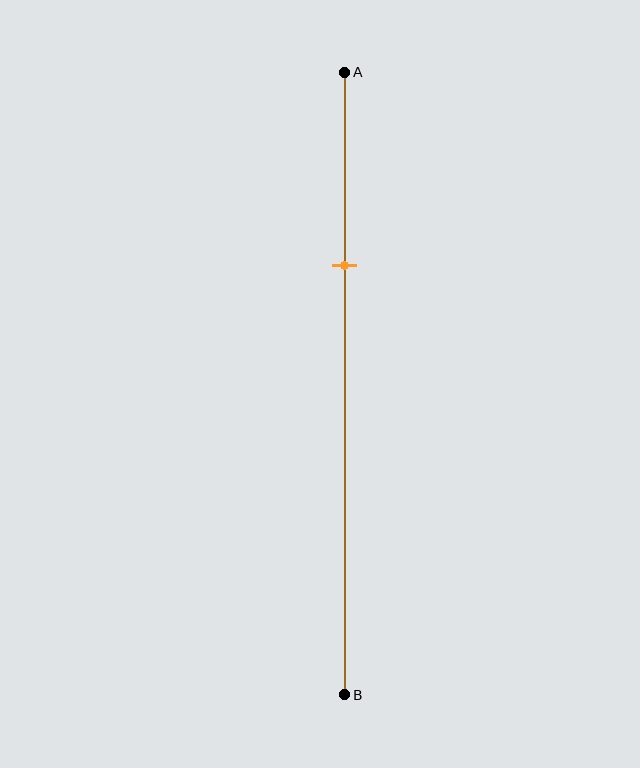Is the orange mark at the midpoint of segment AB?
No, the mark is at about 30% from A, not at the 50% midpoint.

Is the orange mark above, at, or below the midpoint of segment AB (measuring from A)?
The orange mark is above the midpoint of segment AB.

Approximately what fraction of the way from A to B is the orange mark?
The orange mark is approximately 30% of the way from A to B.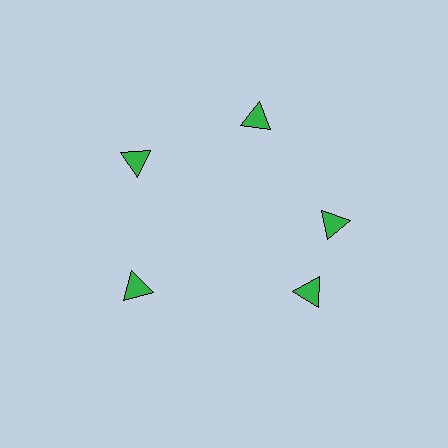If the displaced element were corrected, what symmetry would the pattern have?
It would have 5-fold rotational symmetry — the pattern would map onto itself every 72 degrees.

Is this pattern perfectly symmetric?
No. The 5 green triangles are arranged in a ring, but one element near the 5 o'clock position is rotated out of alignment along the ring, breaking the 5-fold rotational symmetry.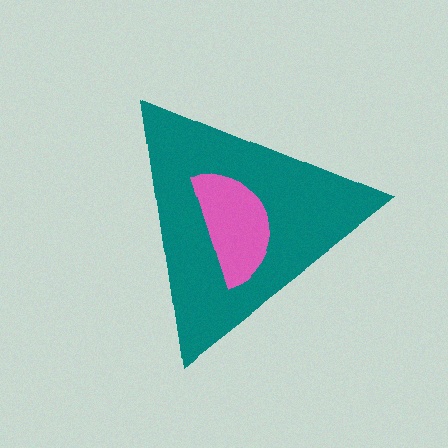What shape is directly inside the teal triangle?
The pink semicircle.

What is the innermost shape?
The pink semicircle.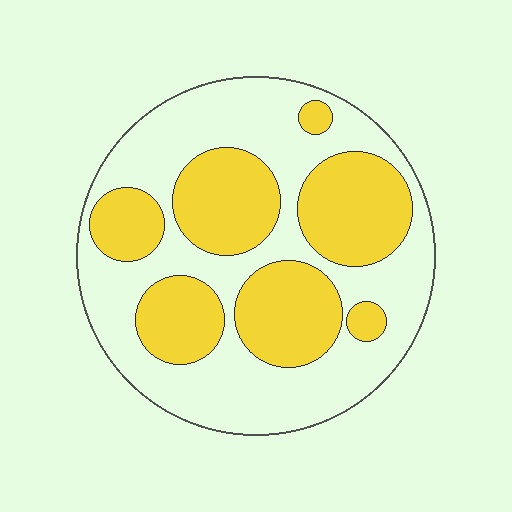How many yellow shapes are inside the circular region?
7.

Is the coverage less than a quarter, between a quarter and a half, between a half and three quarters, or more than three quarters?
Between a quarter and a half.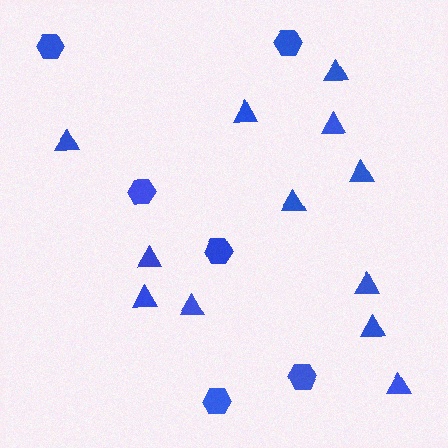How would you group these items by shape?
There are 2 groups: one group of hexagons (6) and one group of triangles (12).